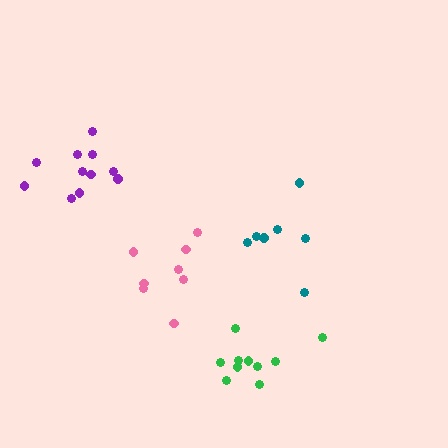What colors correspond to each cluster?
The clusters are colored: teal, pink, purple, green.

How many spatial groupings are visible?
There are 4 spatial groupings.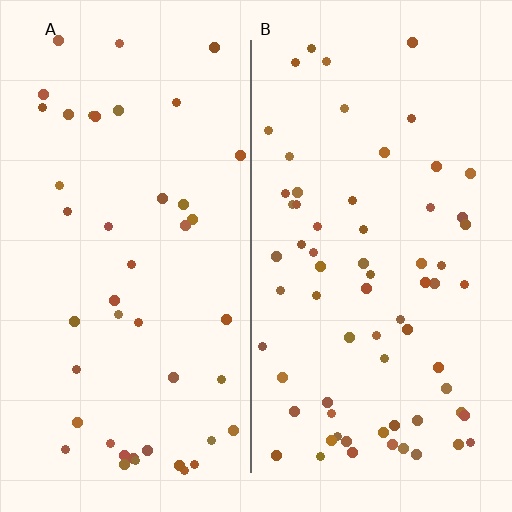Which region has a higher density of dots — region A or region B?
B (the right).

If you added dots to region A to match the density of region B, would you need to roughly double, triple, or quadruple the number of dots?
Approximately double.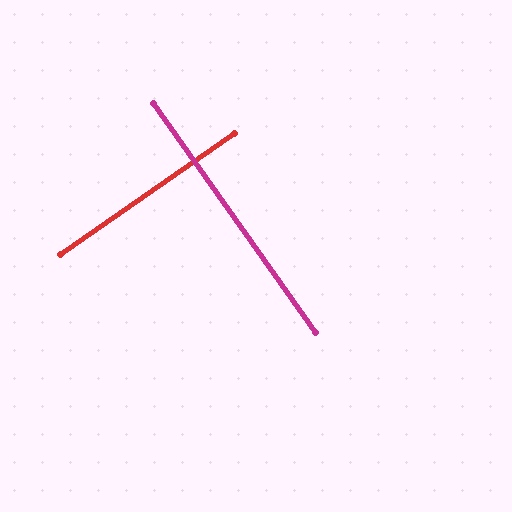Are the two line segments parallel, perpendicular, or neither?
Perpendicular — they meet at approximately 89°.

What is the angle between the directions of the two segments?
Approximately 89 degrees.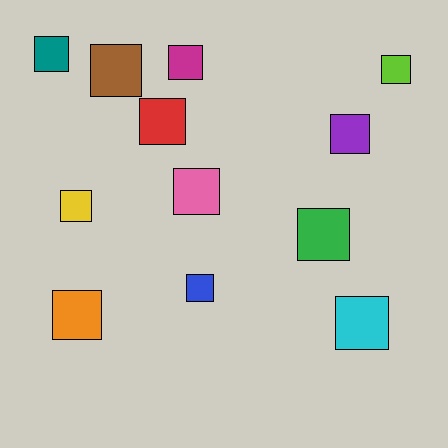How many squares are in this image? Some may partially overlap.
There are 12 squares.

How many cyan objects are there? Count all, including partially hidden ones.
There is 1 cyan object.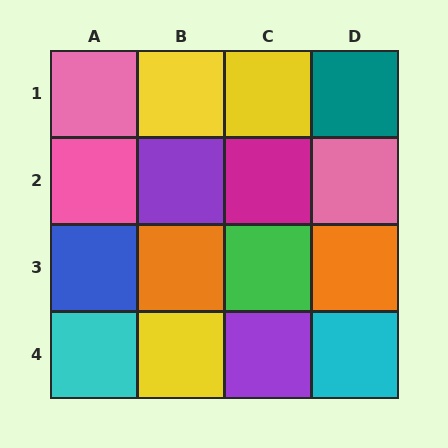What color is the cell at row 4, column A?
Cyan.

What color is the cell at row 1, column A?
Pink.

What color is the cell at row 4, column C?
Purple.